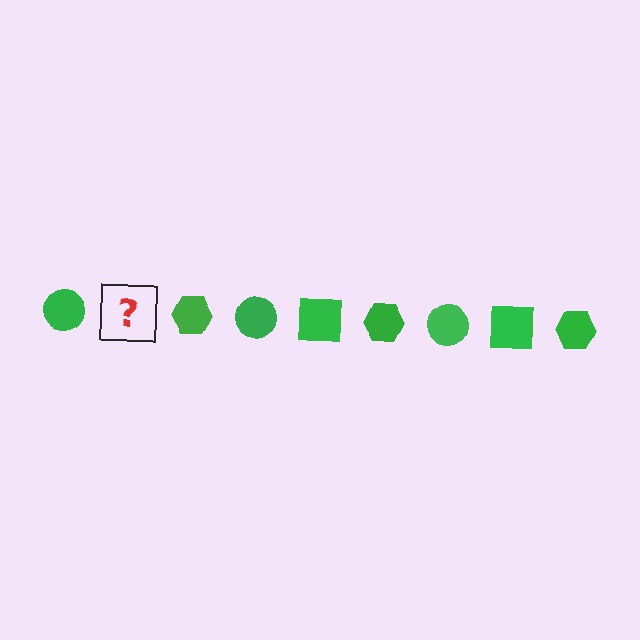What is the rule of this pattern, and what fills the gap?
The rule is that the pattern cycles through circle, square, hexagon shapes in green. The gap should be filled with a green square.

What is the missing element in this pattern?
The missing element is a green square.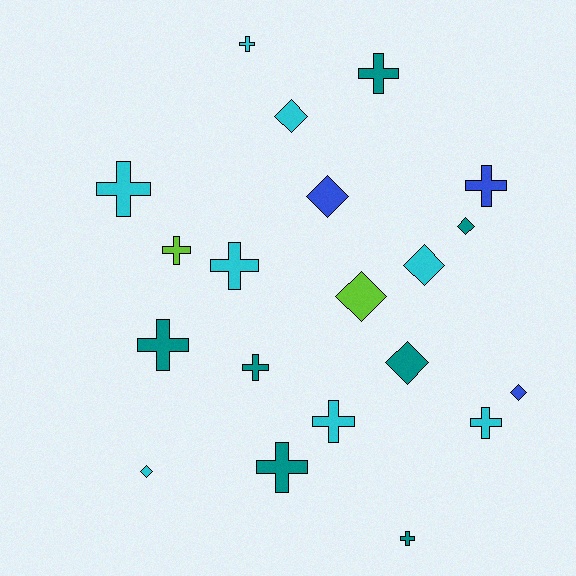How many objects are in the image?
There are 20 objects.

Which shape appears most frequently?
Cross, with 12 objects.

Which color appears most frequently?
Cyan, with 8 objects.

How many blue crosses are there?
There is 1 blue cross.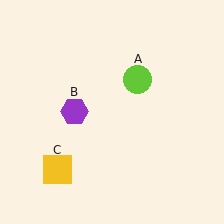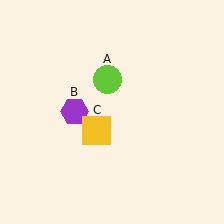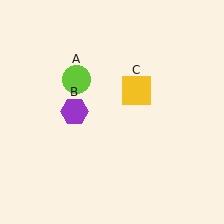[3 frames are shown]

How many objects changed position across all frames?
2 objects changed position: lime circle (object A), yellow square (object C).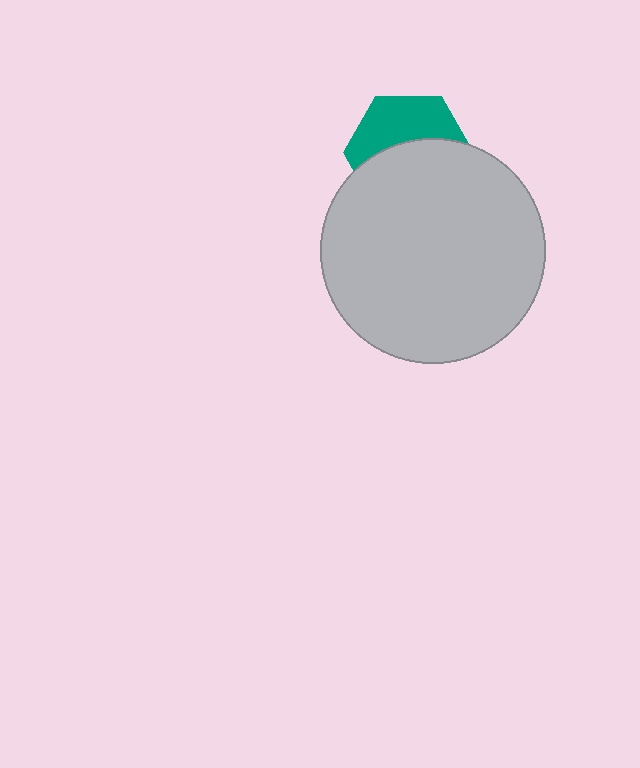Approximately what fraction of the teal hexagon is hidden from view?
Roughly 57% of the teal hexagon is hidden behind the light gray circle.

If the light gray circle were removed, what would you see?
You would see the complete teal hexagon.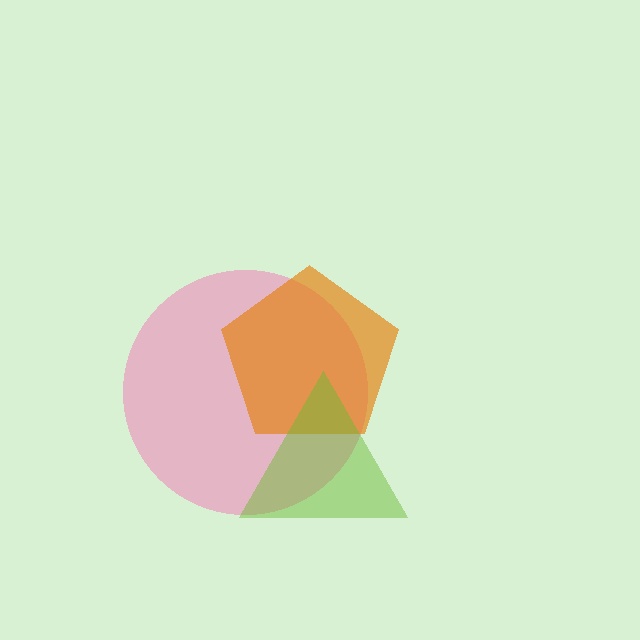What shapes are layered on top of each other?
The layered shapes are: a pink circle, an orange pentagon, a lime triangle.